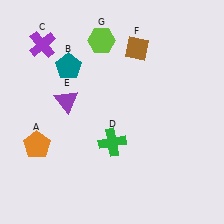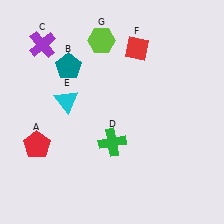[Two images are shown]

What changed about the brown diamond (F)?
In Image 1, F is brown. In Image 2, it changed to red.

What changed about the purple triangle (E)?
In Image 1, E is purple. In Image 2, it changed to cyan.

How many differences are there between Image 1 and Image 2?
There are 3 differences between the two images.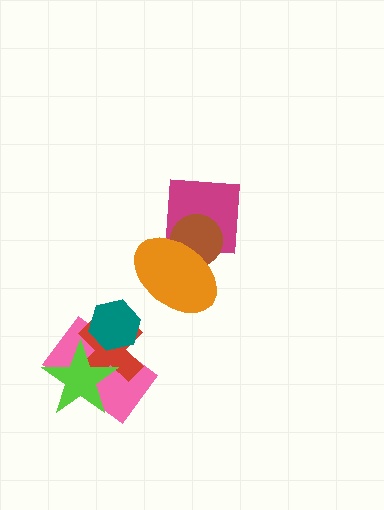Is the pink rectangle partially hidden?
Yes, it is partially covered by another shape.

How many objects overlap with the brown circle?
2 objects overlap with the brown circle.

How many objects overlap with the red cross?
3 objects overlap with the red cross.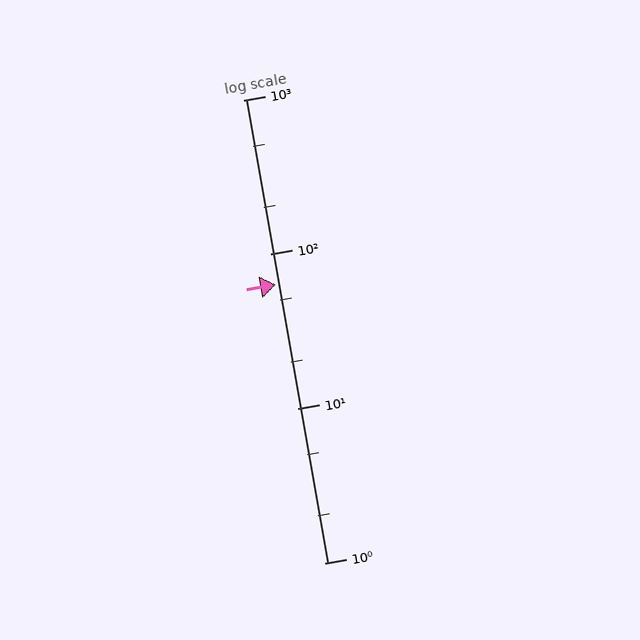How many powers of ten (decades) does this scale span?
The scale spans 3 decades, from 1 to 1000.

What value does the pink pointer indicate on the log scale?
The pointer indicates approximately 64.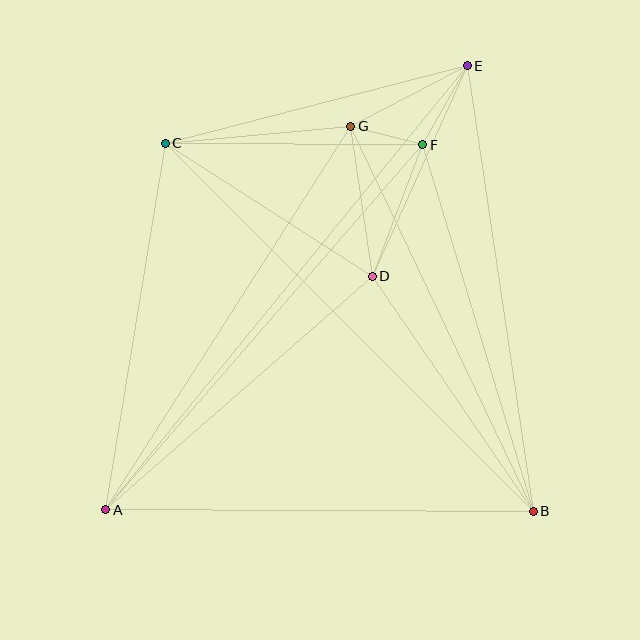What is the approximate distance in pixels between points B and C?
The distance between B and C is approximately 520 pixels.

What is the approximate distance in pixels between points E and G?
The distance between E and G is approximately 131 pixels.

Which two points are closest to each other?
Points F and G are closest to each other.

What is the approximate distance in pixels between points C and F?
The distance between C and F is approximately 258 pixels.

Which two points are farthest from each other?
Points A and E are farthest from each other.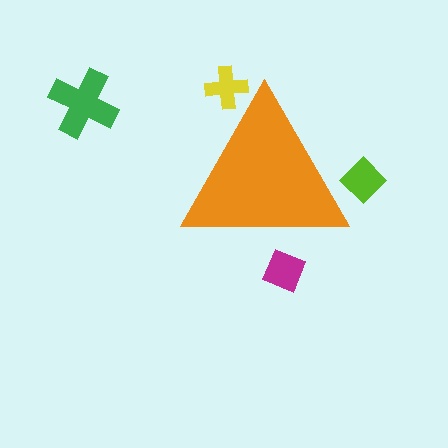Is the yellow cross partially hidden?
Yes, the yellow cross is partially hidden behind the orange triangle.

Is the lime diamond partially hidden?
Yes, the lime diamond is partially hidden behind the orange triangle.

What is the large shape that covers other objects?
An orange triangle.